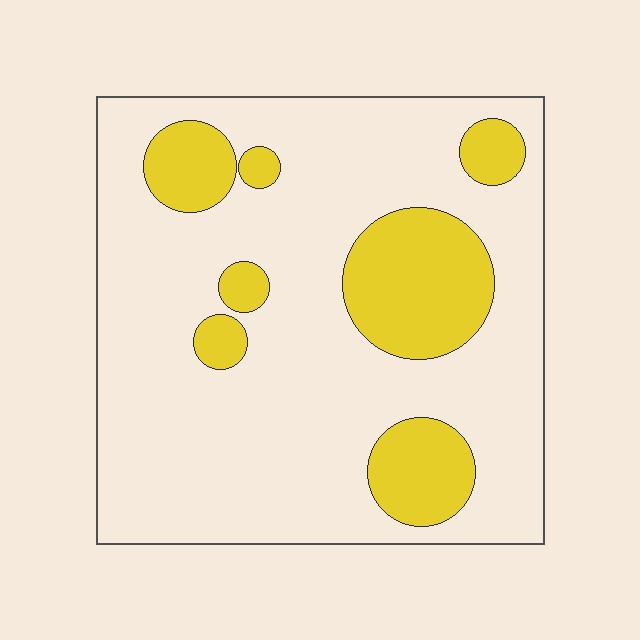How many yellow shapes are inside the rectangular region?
7.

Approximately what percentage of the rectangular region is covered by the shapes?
Approximately 20%.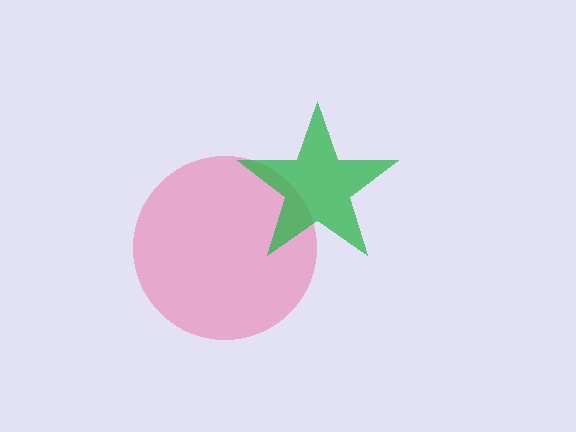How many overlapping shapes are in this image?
There are 2 overlapping shapes in the image.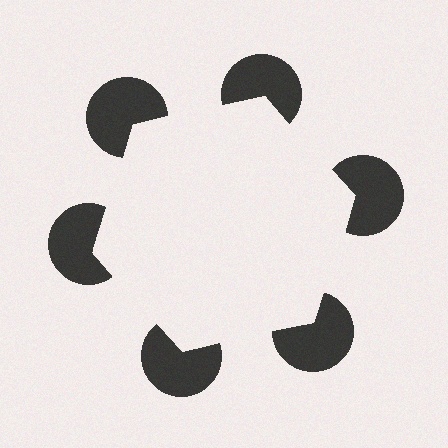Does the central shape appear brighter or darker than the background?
It typically appears slightly brighter than the background, even though no actual brightness change is drawn.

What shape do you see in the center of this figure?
An illusory hexagon — its edges are inferred from the aligned wedge cuts in the pac-man discs, not physically drawn.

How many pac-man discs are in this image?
There are 6 — one at each vertex of the illusory hexagon.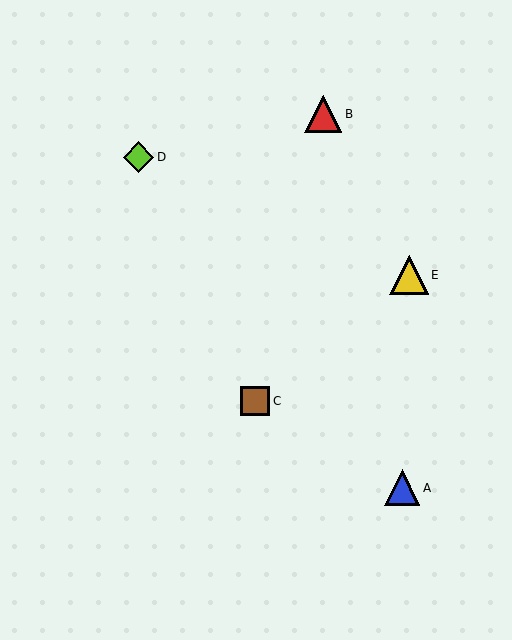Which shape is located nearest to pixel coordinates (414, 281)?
The yellow triangle (labeled E) at (409, 275) is nearest to that location.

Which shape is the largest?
The yellow triangle (labeled E) is the largest.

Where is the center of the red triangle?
The center of the red triangle is at (323, 114).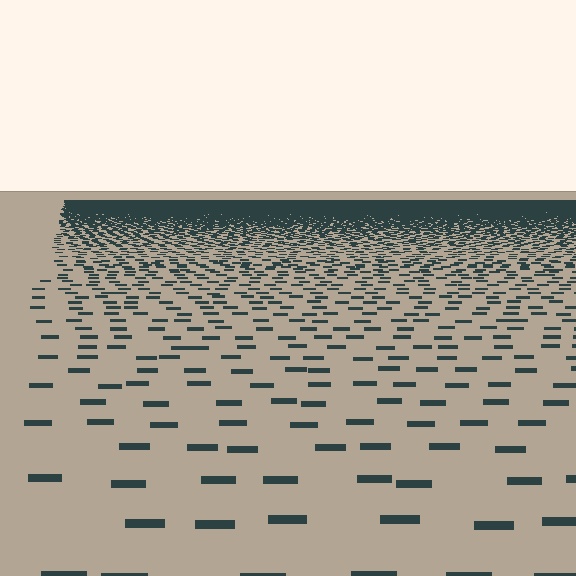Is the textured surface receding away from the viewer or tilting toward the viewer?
The surface is receding away from the viewer. Texture elements get smaller and denser toward the top.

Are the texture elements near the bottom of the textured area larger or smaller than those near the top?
Larger. Near the bottom, elements are closer to the viewer and appear at a bigger on-screen size.